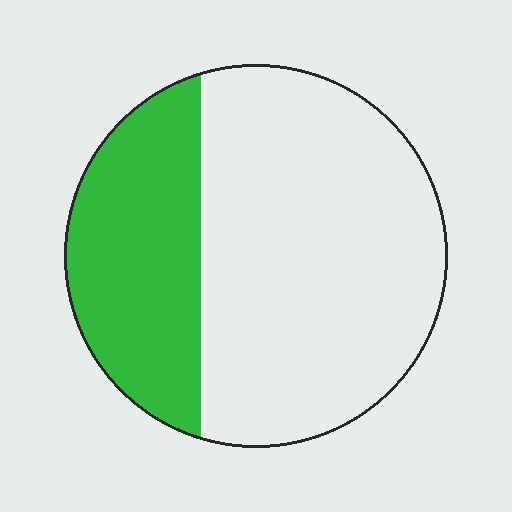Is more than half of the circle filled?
No.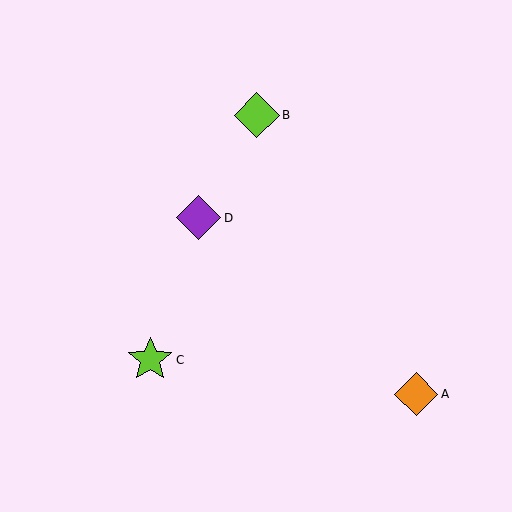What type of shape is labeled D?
Shape D is a purple diamond.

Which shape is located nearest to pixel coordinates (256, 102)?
The lime diamond (labeled B) at (257, 115) is nearest to that location.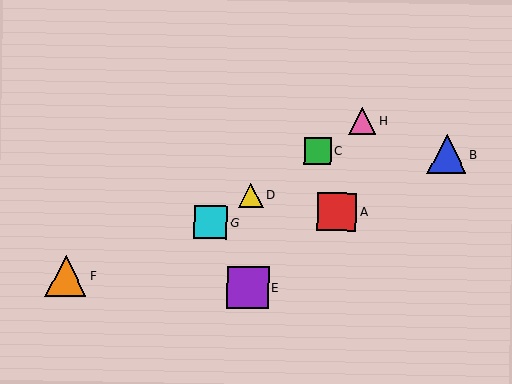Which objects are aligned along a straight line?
Objects C, D, G, H are aligned along a straight line.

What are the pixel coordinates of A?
Object A is at (337, 212).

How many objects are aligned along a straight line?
4 objects (C, D, G, H) are aligned along a straight line.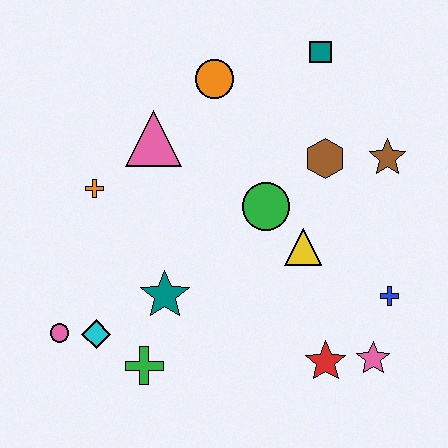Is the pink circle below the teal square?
Yes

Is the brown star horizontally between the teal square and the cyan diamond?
No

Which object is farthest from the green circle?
The pink circle is farthest from the green circle.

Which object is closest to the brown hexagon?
The brown star is closest to the brown hexagon.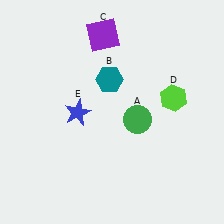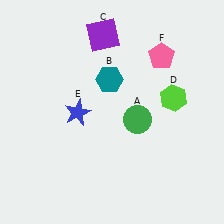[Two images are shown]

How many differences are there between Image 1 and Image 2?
There is 1 difference between the two images.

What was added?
A pink pentagon (F) was added in Image 2.